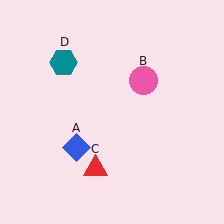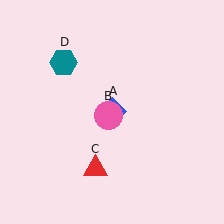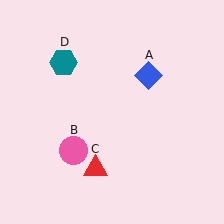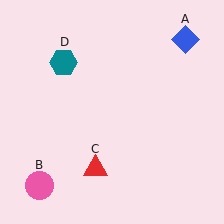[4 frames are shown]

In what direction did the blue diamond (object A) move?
The blue diamond (object A) moved up and to the right.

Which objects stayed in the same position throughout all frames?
Red triangle (object C) and teal hexagon (object D) remained stationary.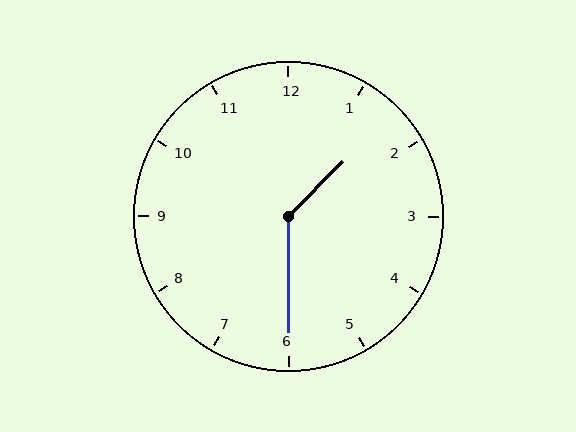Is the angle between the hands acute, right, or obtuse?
It is obtuse.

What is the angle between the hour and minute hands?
Approximately 135 degrees.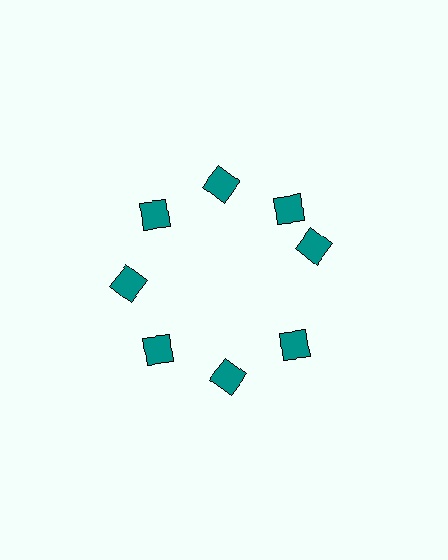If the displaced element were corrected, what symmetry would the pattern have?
It would have 8-fold rotational symmetry — the pattern would map onto itself every 45 degrees.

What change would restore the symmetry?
The symmetry would be restored by rotating it back into even spacing with its neighbors so that all 8 diamonds sit at equal angles and equal distance from the center.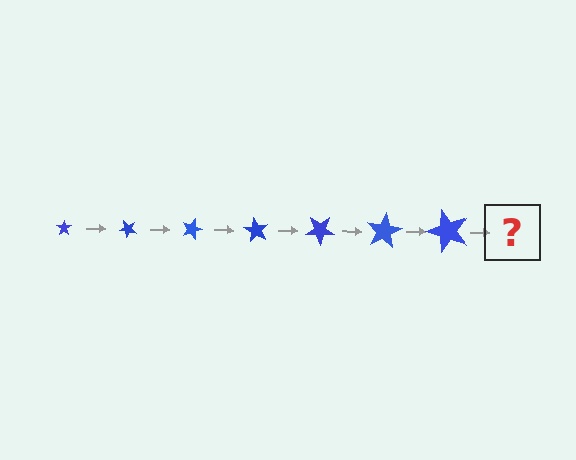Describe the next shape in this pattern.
It should be a star, larger than the previous one and rotated 315 degrees from the start.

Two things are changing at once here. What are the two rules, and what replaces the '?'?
The two rules are that the star grows larger each step and it rotates 45 degrees each step. The '?' should be a star, larger than the previous one and rotated 315 degrees from the start.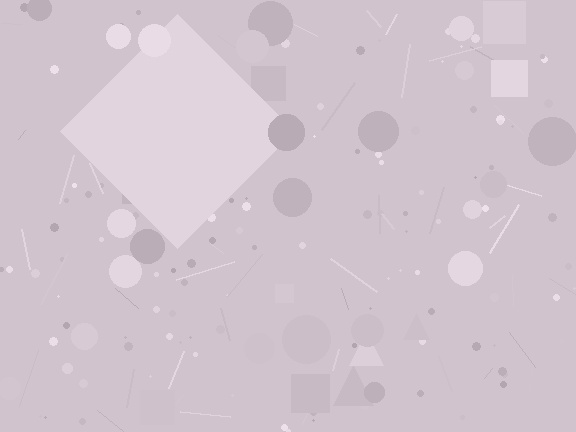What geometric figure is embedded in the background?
A diamond is embedded in the background.